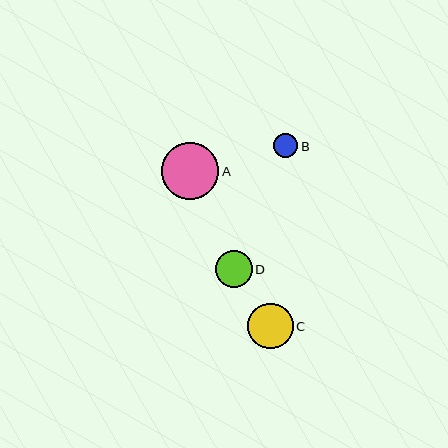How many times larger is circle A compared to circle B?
Circle A is approximately 2.4 times the size of circle B.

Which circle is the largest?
Circle A is the largest with a size of approximately 57 pixels.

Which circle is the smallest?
Circle B is the smallest with a size of approximately 24 pixels.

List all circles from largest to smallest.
From largest to smallest: A, C, D, B.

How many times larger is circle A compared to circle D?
Circle A is approximately 1.6 times the size of circle D.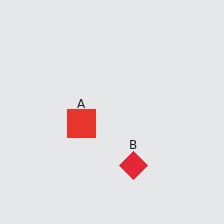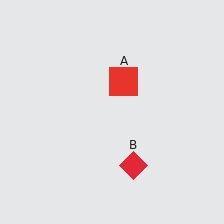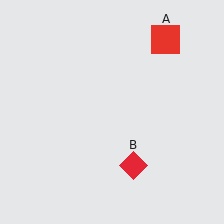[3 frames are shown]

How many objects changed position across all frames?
1 object changed position: red square (object A).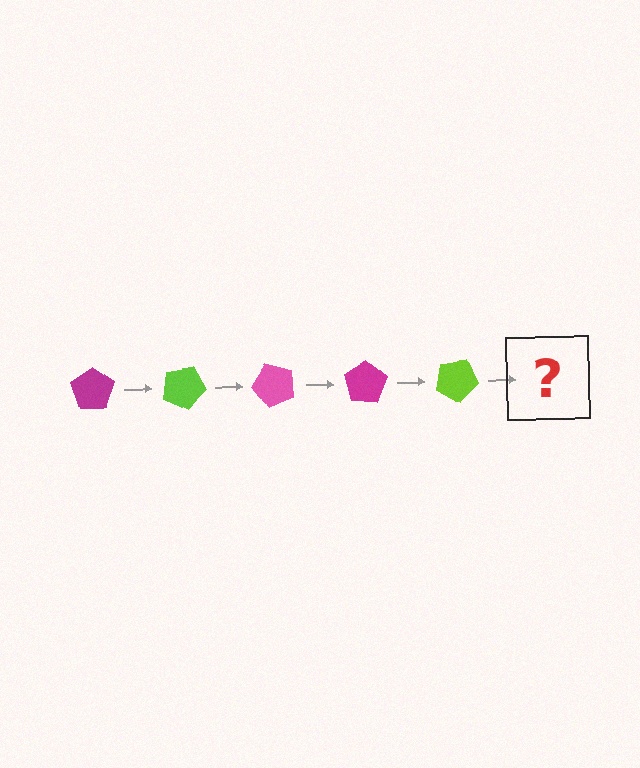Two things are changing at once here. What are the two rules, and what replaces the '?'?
The two rules are that it rotates 25 degrees each step and the color cycles through magenta, lime, and pink. The '?' should be a pink pentagon, rotated 125 degrees from the start.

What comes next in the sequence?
The next element should be a pink pentagon, rotated 125 degrees from the start.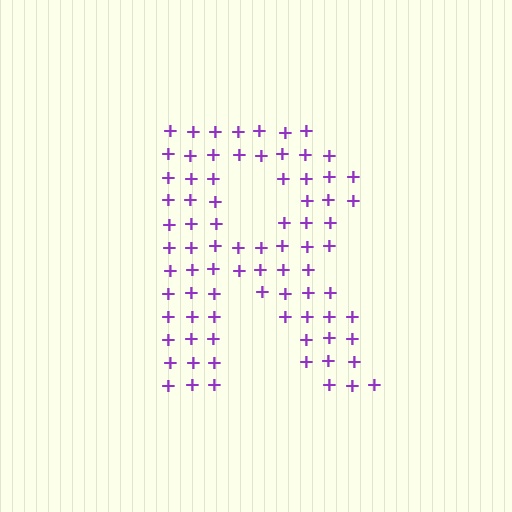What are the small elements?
The small elements are plus signs.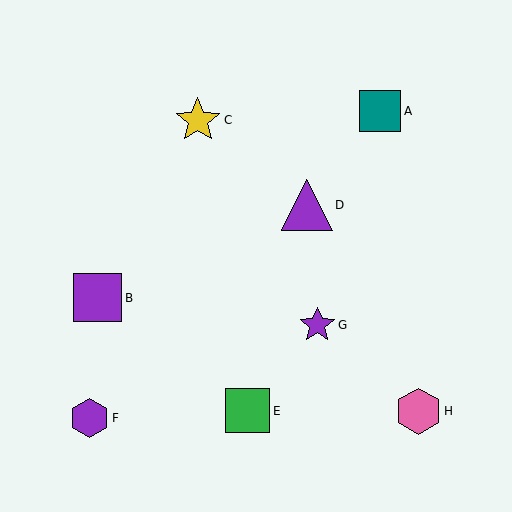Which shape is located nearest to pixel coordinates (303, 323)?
The purple star (labeled G) at (317, 325) is nearest to that location.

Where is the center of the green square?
The center of the green square is at (248, 411).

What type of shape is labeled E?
Shape E is a green square.